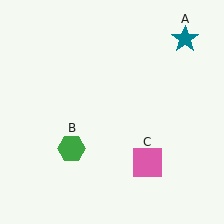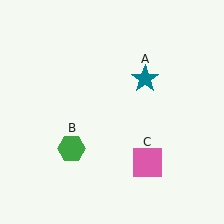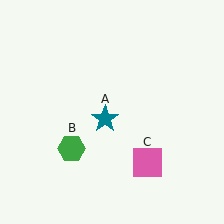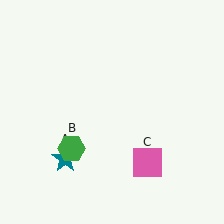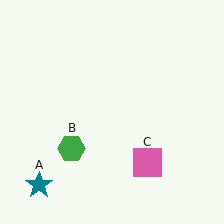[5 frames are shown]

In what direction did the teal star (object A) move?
The teal star (object A) moved down and to the left.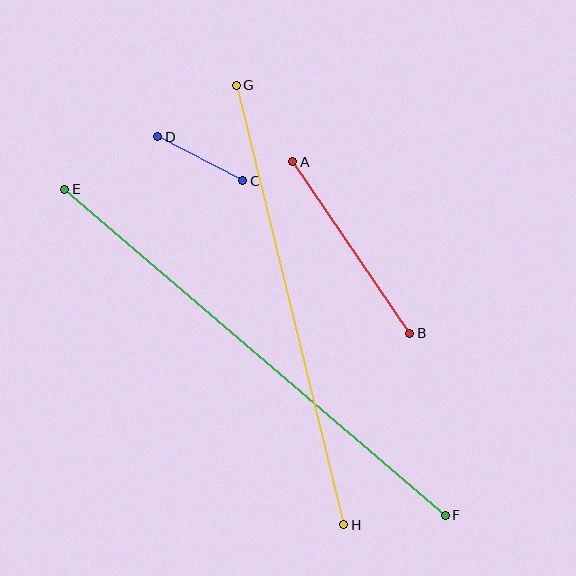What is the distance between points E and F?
The distance is approximately 501 pixels.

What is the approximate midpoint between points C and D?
The midpoint is at approximately (200, 159) pixels.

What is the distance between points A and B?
The distance is approximately 208 pixels.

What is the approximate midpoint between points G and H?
The midpoint is at approximately (290, 305) pixels.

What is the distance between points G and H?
The distance is approximately 453 pixels.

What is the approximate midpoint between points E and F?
The midpoint is at approximately (255, 352) pixels.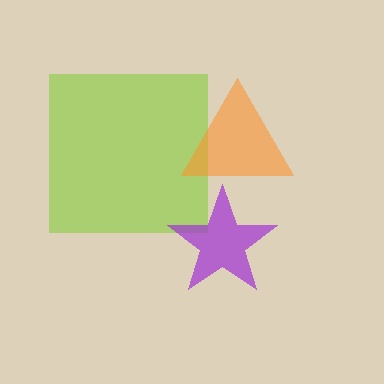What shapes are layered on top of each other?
The layered shapes are: a lime square, an orange triangle, a purple star.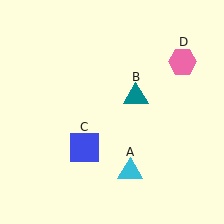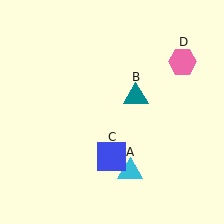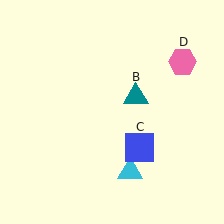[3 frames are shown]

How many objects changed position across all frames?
1 object changed position: blue square (object C).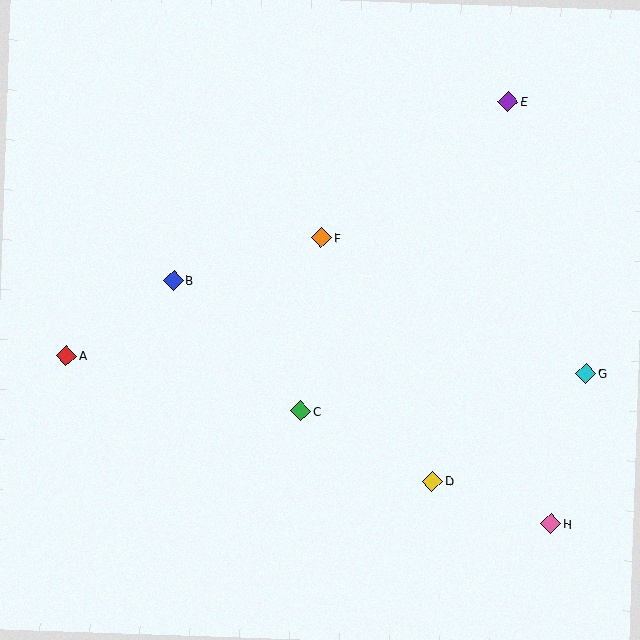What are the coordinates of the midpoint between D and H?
The midpoint between D and H is at (492, 502).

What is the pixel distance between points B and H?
The distance between B and H is 449 pixels.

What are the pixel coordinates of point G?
Point G is at (586, 373).